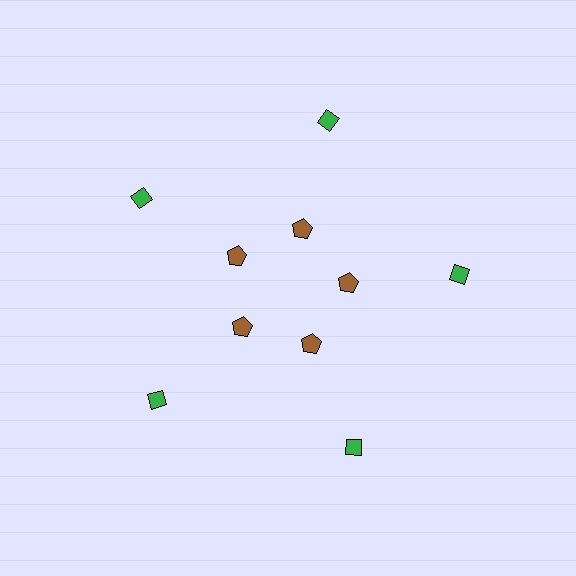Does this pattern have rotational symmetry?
Yes, this pattern has 5-fold rotational symmetry. It looks the same after rotating 72 degrees around the center.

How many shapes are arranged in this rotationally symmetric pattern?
There are 10 shapes, arranged in 5 groups of 2.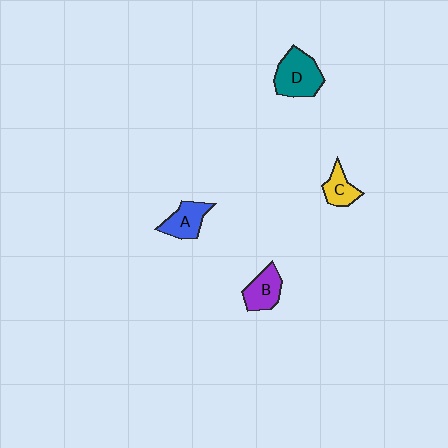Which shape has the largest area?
Shape D (teal).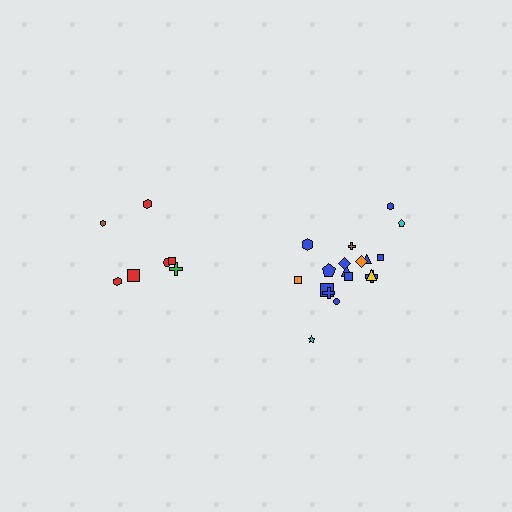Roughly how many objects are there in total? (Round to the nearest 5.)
Roughly 25 objects in total.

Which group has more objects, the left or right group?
The right group.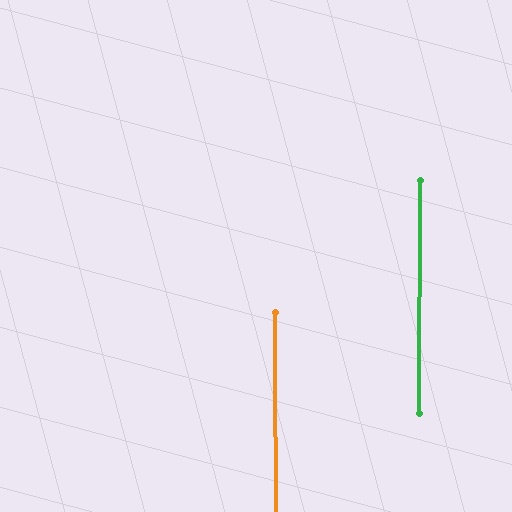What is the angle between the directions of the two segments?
Approximately 1 degree.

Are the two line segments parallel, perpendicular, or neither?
Parallel — their directions differ by only 0.7°.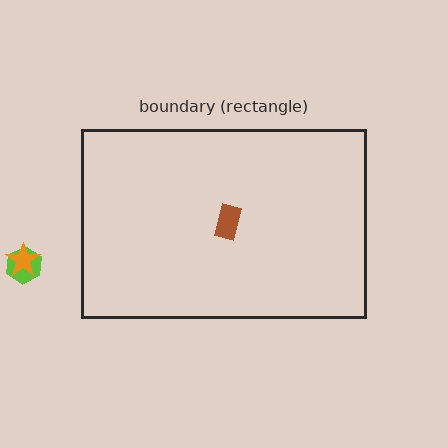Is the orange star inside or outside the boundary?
Outside.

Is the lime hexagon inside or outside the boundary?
Outside.